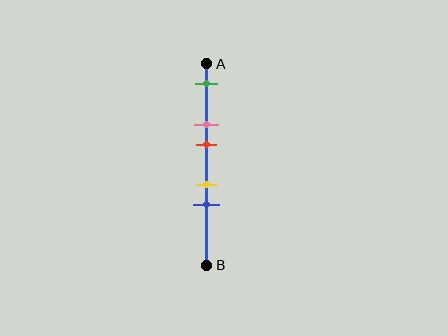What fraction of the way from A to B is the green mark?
The green mark is approximately 10% (0.1) of the way from A to B.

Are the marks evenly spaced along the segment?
No, the marks are not evenly spaced.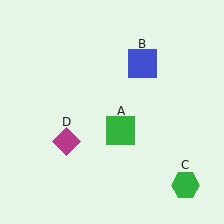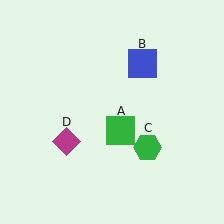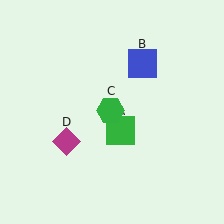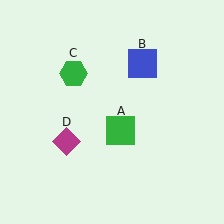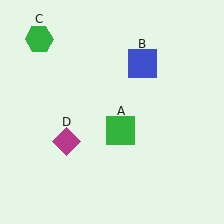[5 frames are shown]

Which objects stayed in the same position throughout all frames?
Green square (object A) and blue square (object B) and magenta diamond (object D) remained stationary.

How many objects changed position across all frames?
1 object changed position: green hexagon (object C).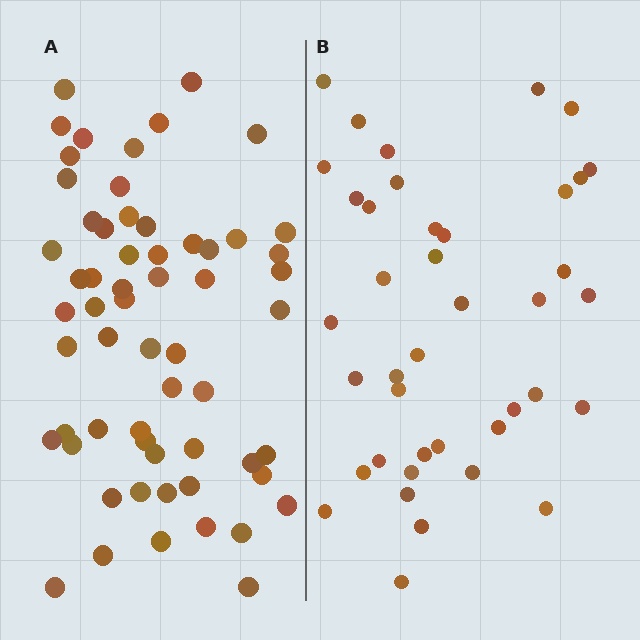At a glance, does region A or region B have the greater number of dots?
Region A (the left region) has more dots.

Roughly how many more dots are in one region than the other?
Region A has approximately 20 more dots than region B.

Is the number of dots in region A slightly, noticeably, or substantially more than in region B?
Region A has substantially more. The ratio is roughly 1.5 to 1.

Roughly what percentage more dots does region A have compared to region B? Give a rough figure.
About 50% more.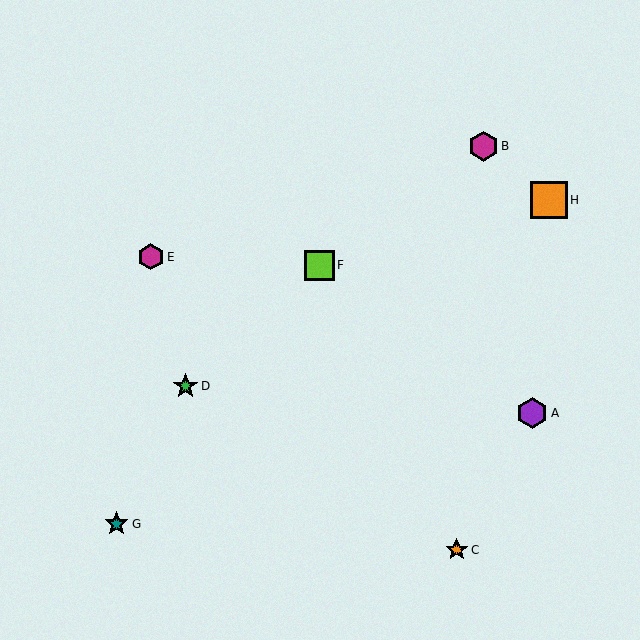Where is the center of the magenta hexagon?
The center of the magenta hexagon is at (483, 146).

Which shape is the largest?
The orange square (labeled H) is the largest.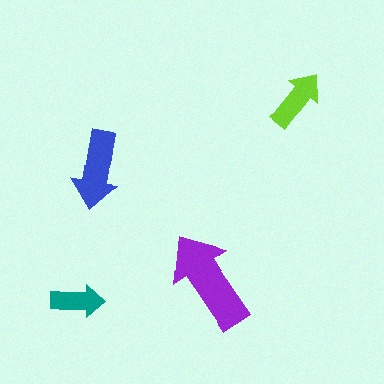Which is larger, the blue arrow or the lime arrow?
The blue one.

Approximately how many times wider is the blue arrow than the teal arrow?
About 1.5 times wider.